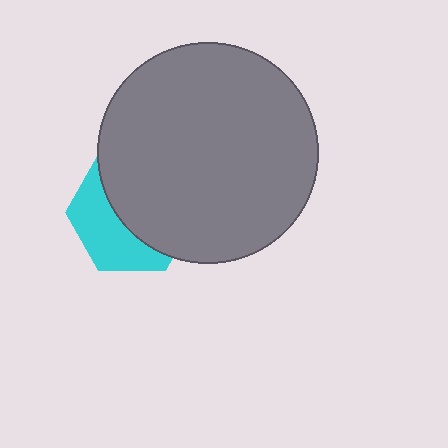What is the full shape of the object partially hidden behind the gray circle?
The partially hidden object is a cyan hexagon.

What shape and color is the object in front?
The object in front is a gray circle.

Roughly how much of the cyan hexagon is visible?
A small part of it is visible (roughly 41%).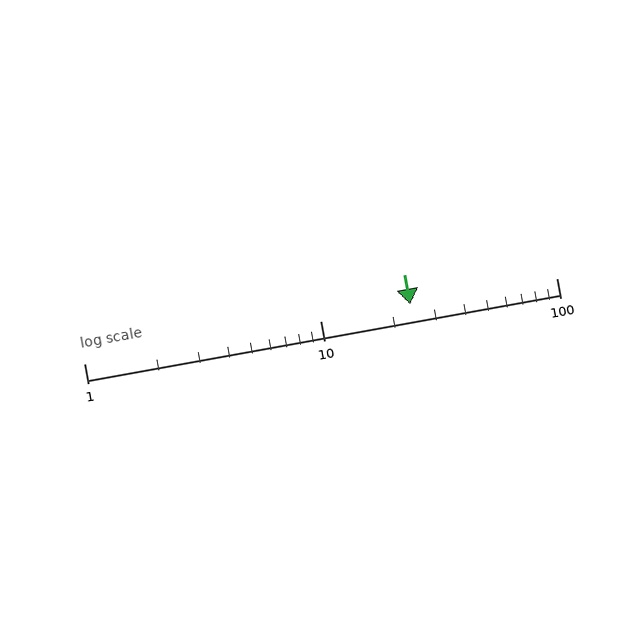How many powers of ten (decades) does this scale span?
The scale spans 2 decades, from 1 to 100.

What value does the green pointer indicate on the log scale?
The pointer indicates approximately 24.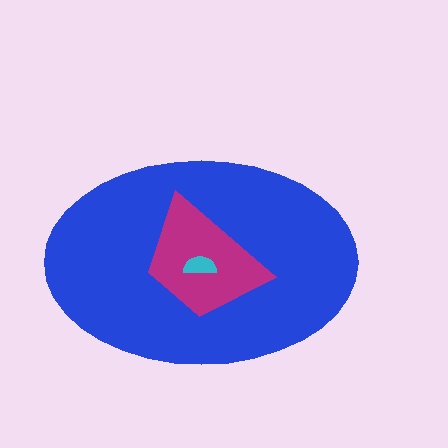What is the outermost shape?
The blue ellipse.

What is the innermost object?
The cyan semicircle.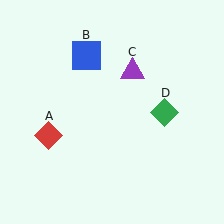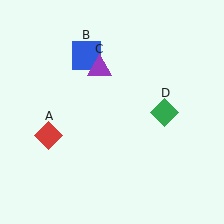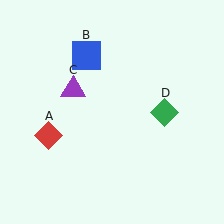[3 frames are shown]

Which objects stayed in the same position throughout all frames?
Red diamond (object A) and blue square (object B) and green diamond (object D) remained stationary.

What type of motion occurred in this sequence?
The purple triangle (object C) rotated counterclockwise around the center of the scene.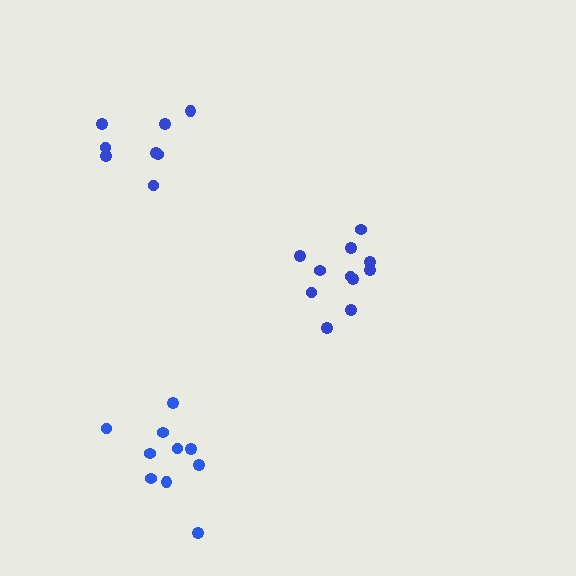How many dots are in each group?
Group 1: 11 dots, Group 2: 10 dots, Group 3: 8 dots (29 total).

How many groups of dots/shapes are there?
There are 3 groups.